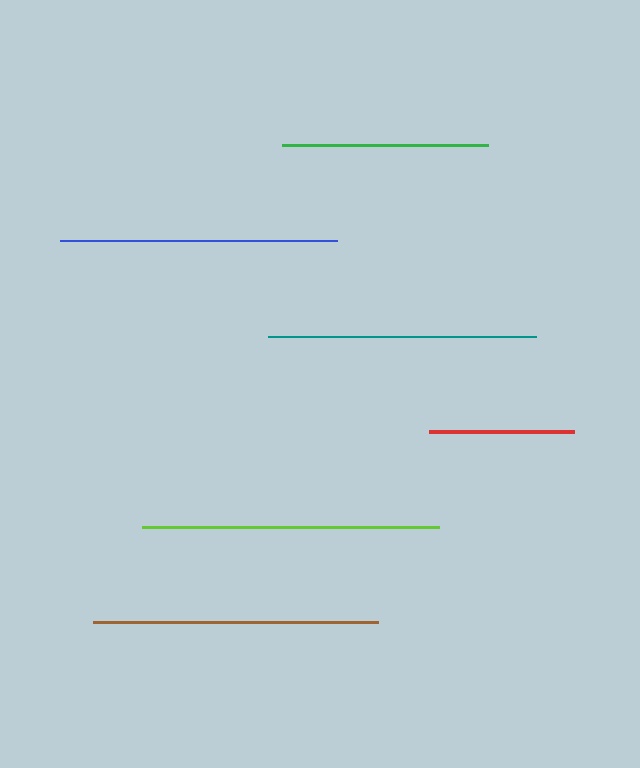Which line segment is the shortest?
The red line is the shortest at approximately 145 pixels.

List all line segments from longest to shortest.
From longest to shortest: lime, brown, blue, teal, green, red.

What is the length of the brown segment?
The brown segment is approximately 284 pixels long.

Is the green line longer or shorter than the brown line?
The brown line is longer than the green line.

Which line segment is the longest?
The lime line is the longest at approximately 297 pixels.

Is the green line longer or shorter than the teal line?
The teal line is longer than the green line.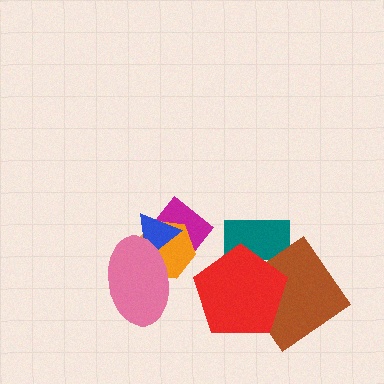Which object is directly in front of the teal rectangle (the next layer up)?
The brown diamond is directly in front of the teal rectangle.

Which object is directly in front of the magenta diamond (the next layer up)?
The orange hexagon is directly in front of the magenta diamond.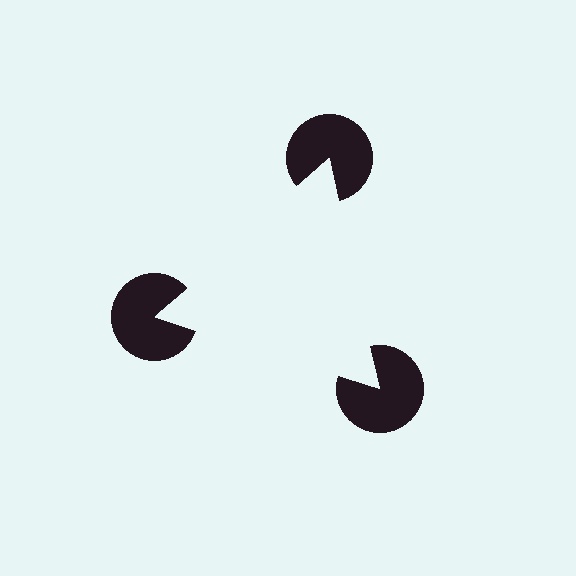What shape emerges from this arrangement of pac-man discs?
An illusory triangle — its edges are inferred from the aligned wedge cuts in the pac-man discs, not physically drawn.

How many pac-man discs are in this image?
There are 3 — one at each vertex of the illusory triangle.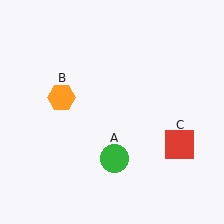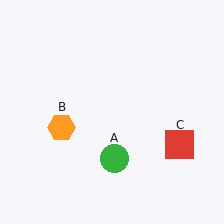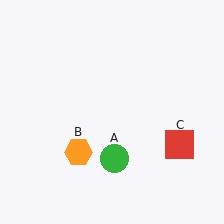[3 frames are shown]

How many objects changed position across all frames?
1 object changed position: orange hexagon (object B).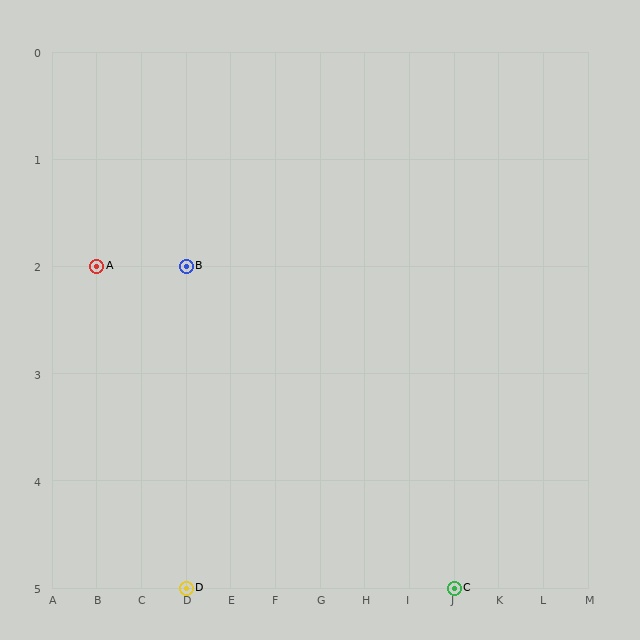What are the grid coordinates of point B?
Point B is at grid coordinates (D, 2).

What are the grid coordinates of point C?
Point C is at grid coordinates (J, 5).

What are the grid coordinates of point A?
Point A is at grid coordinates (B, 2).